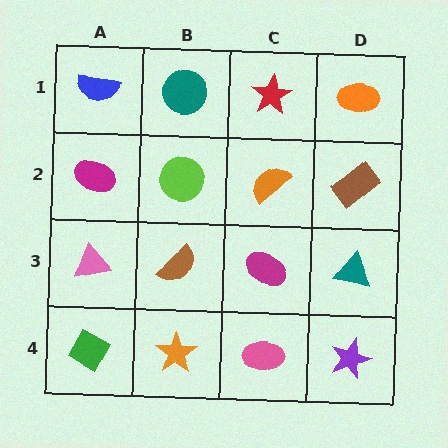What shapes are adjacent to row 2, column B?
A teal circle (row 1, column B), a brown semicircle (row 3, column B), a magenta ellipse (row 2, column A), an orange semicircle (row 2, column C).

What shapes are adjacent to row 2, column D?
An orange ellipse (row 1, column D), a teal triangle (row 3, column D), an orange semicircle (row 2, column C).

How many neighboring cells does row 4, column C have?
3.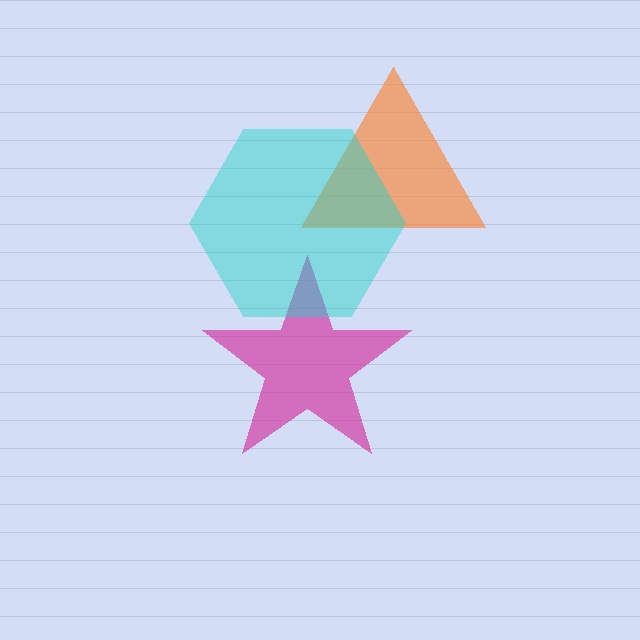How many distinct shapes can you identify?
There are 3 distinct shapes: a magenta star, an orange triangle, a cyan hexagon.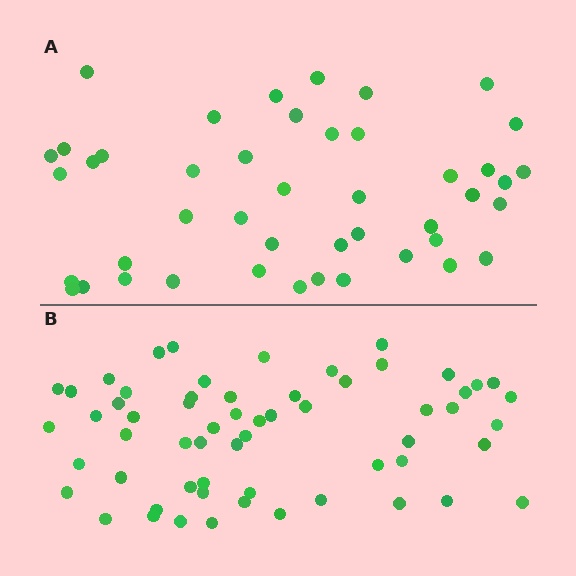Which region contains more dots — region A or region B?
Region B (the bottom region) has more dots.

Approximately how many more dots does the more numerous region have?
Region B has approximately 15 more dots than region A.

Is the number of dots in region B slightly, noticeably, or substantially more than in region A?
Region B has noticeably more, but not dramatically so. The ratio is roughly 1.3 to 1.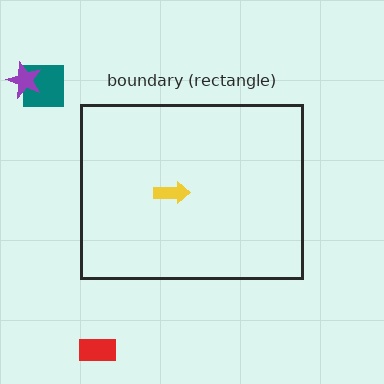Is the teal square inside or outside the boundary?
Outside.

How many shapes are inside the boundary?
1 inside, 3 outside.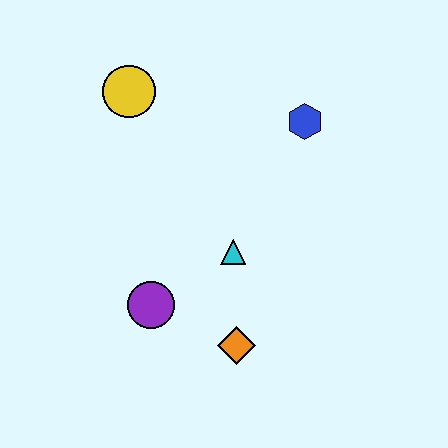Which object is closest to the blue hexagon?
The cyan triangle is closest to the blue hexagon.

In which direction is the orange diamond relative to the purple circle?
The orange diamond is to the right of the purple circle.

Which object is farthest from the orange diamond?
The yellow circle is farthest from the orange diamond.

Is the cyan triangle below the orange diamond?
No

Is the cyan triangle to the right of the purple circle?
Yes